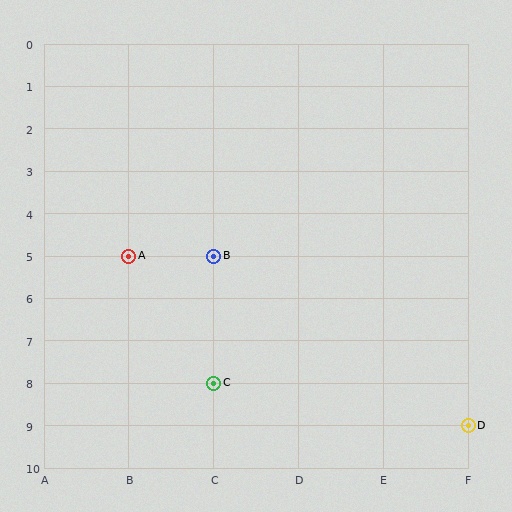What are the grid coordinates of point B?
Point B is at grid coordinates (C, 5).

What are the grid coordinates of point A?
Point A is at grid coordinates (B, 5).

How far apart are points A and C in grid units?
Points A and C are 1 column and 3 rows apart (about 3.2 grid units diagonally).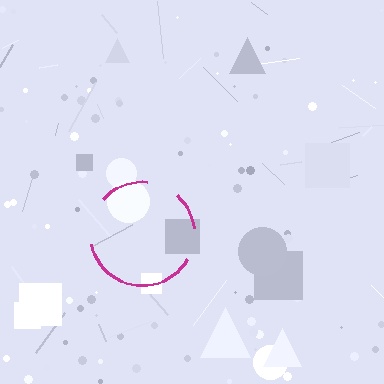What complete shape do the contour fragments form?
The contour fragments form a circle.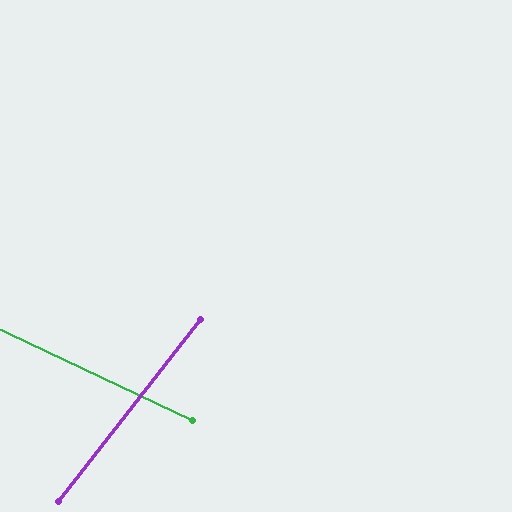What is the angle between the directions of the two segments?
Approximately 77 degrees.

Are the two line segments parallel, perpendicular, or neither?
Neither parallel nor perpendicular — they differ by about 77°.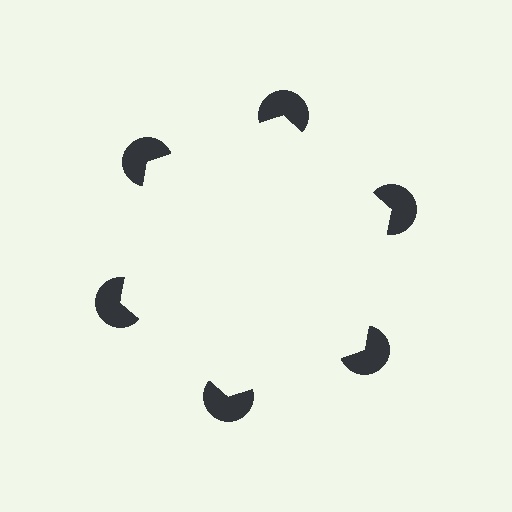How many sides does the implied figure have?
6 sides.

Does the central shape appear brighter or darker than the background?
It typically appears slightly brighter than the background, even though no actual brightness change is drawn.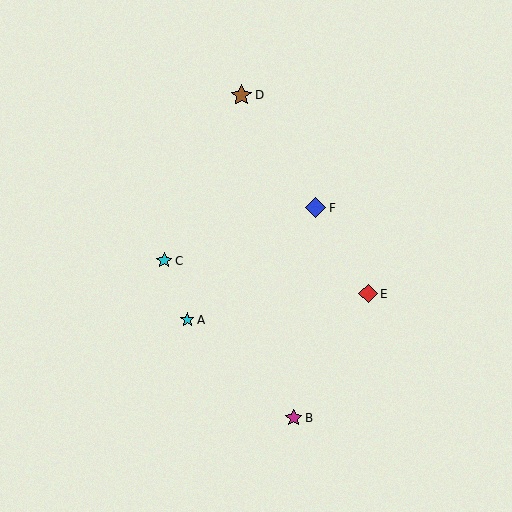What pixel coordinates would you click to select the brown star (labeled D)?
Click at (241, 95) to select the brown star D.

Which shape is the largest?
The brown star (labeled D) is the largest.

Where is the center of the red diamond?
The center of the red diamond is at (368, 294).